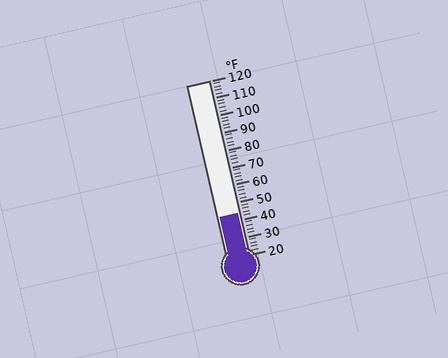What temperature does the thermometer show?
The thermometer shows approximately 44°F.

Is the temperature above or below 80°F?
The temperature is below 80°F.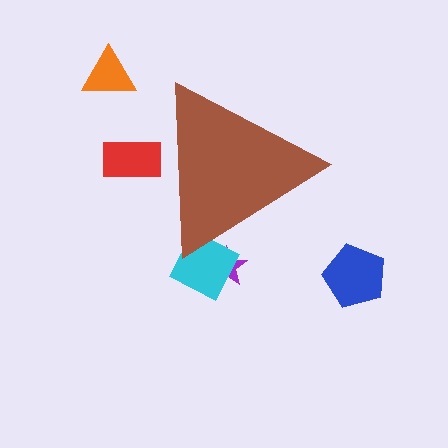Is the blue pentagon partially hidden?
No, the blue pentagon is fully visible.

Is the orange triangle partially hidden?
No, the orange triangle is fully visible.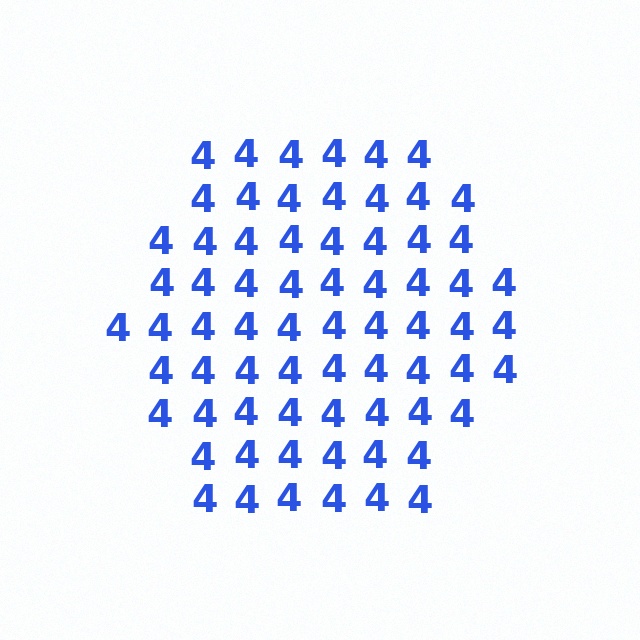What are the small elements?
The small elements are digit 4's.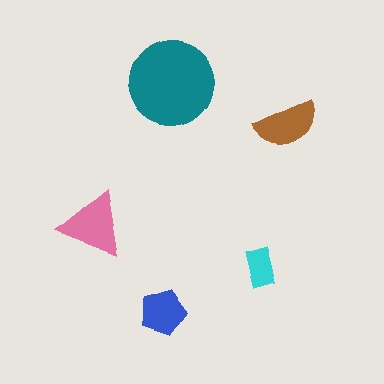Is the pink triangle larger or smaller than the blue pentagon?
Larger.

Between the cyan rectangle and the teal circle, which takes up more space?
The teal circle.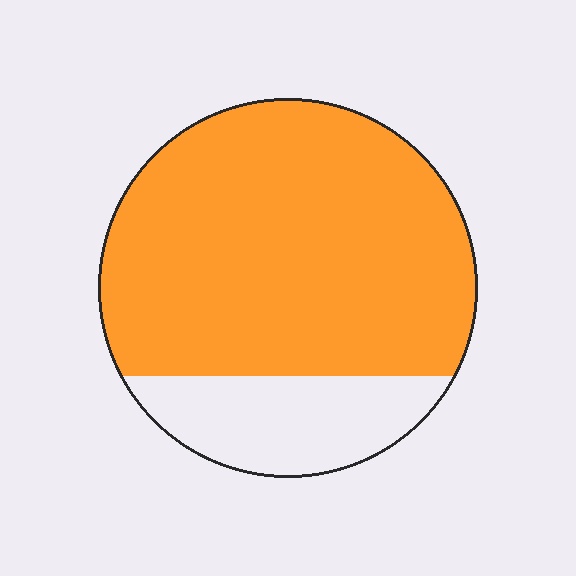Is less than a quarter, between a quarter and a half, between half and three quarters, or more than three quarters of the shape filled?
More than three quarters.